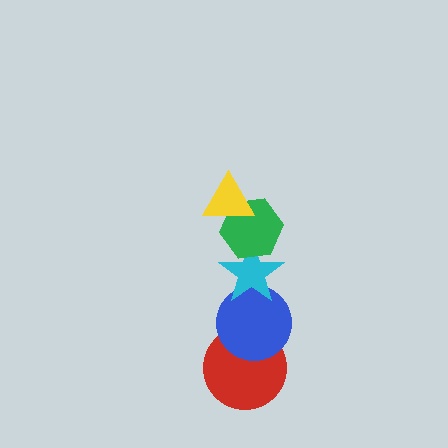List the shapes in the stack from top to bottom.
From top to bottom: the yellow triangle, the green hexagon, the cyan star, the blue circle, the red circle.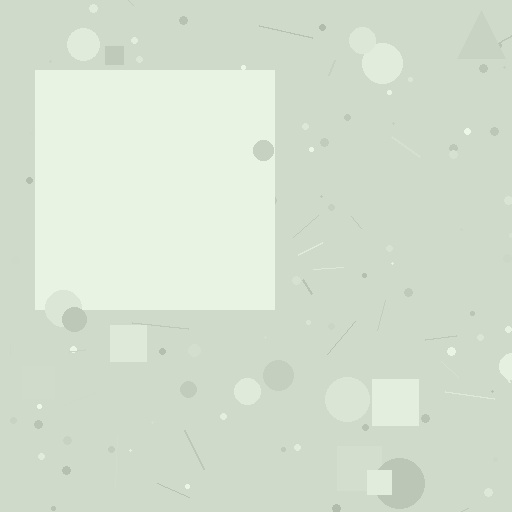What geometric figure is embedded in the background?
A square is embedded in the background.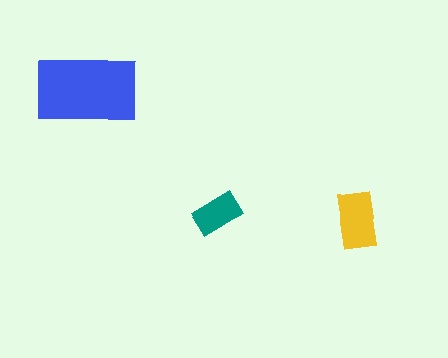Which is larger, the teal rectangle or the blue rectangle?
The blue one.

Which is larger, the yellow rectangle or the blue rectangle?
The blue one.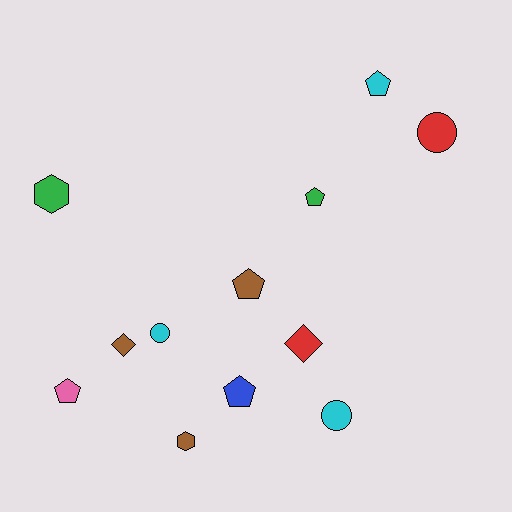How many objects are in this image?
There are 12 objects.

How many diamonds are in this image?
There are 2 diamonds.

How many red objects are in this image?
There are 2 red objects.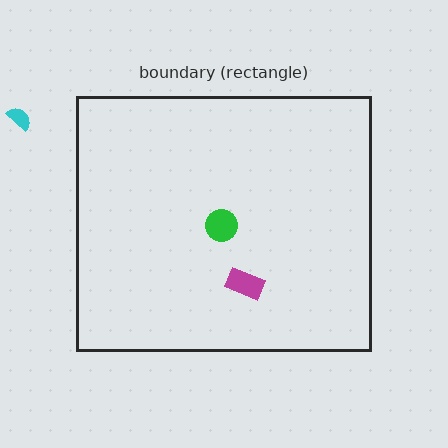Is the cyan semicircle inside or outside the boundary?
Outside.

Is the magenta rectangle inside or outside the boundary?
Inside.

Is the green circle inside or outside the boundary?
Inside.